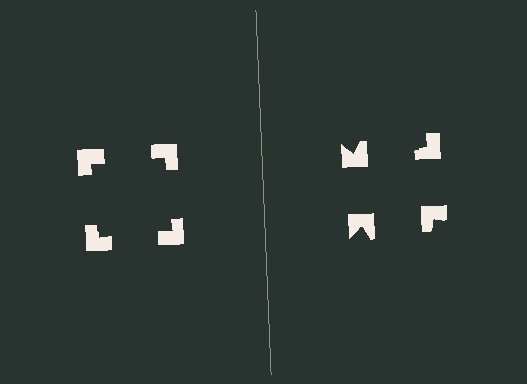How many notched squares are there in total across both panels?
8 — 4 on each side.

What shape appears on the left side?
An illusory square.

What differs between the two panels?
The notched squares are positioned identically on both sides; only the wedge orientations differ. On the left they align to a square; on the right they are misaligned.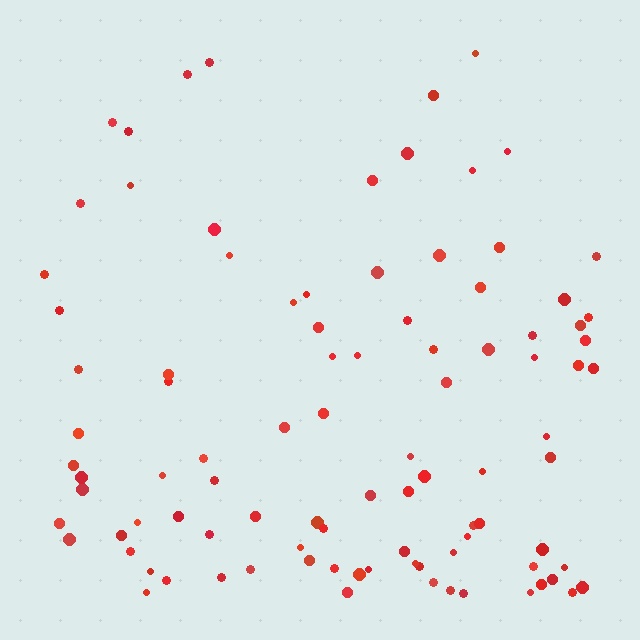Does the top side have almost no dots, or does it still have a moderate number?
Still a moderate number, just noticeably fewer than the bottom.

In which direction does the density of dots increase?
From top to bottom, with the bottom side densest.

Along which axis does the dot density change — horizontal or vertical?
Vertical.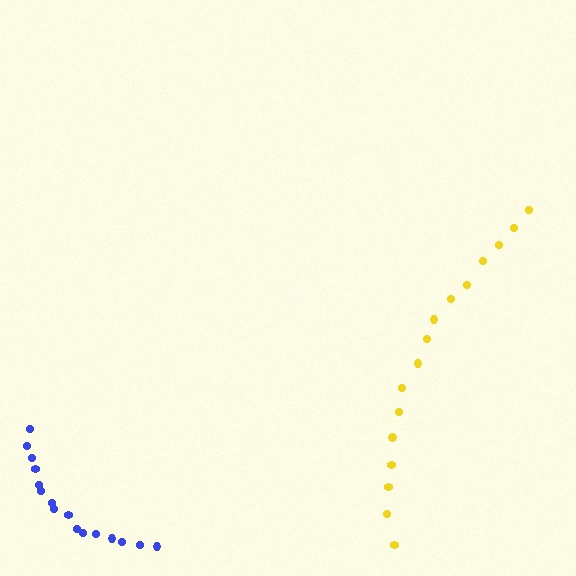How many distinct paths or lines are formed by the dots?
There are 2 distinct paths.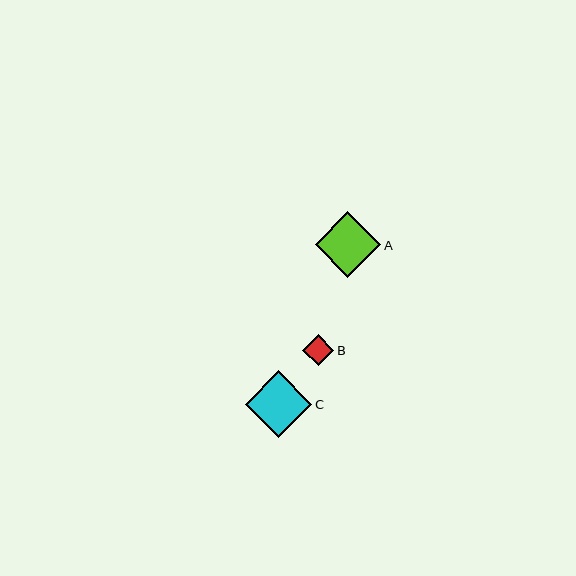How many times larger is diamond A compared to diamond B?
Diamond A is approximately 2.1 times the size of diamond B.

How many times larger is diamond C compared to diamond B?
Diamond C is approximately 2.1 times the size of diamond B.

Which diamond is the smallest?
Diamond B is the smallest with a size of approximately 31 pixels.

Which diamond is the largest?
Diamond C is the largest with a size of approximately 66 pixels.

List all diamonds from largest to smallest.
From largest to smallest: C, A, B.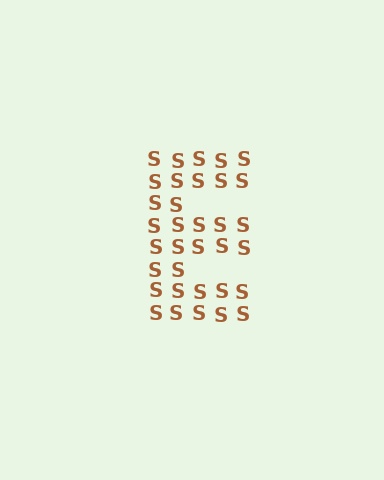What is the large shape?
The large shape is the letter E.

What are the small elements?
The small elements are letter S's.